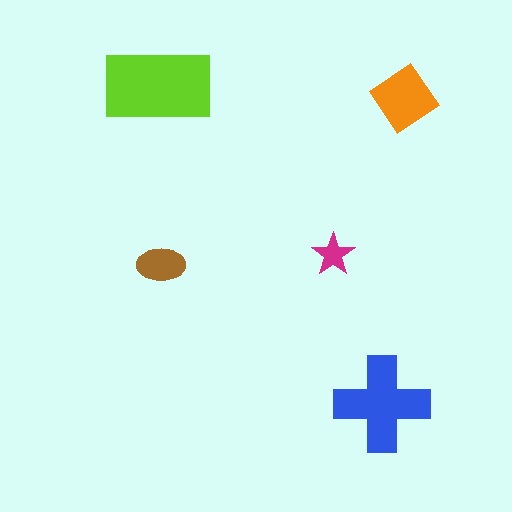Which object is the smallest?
The magenta star.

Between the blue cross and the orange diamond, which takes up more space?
The blue cross.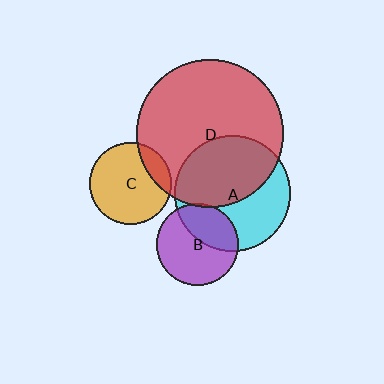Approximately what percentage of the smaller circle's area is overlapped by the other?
Approximately 35%.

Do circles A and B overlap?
Yes.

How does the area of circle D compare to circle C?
Approximately 3.3 times.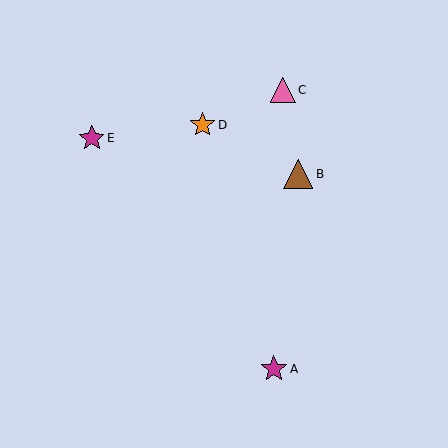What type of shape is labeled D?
Shape D is an orange star.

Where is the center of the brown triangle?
The center of the brown triangle is at (298, 174).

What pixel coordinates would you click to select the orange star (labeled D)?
Click at (203, 125) to select the orange star D.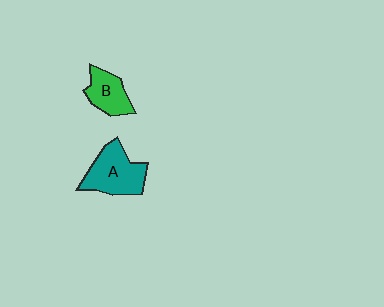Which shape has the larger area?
Shape A (teal).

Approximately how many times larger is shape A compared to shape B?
Approximately 1.5 times.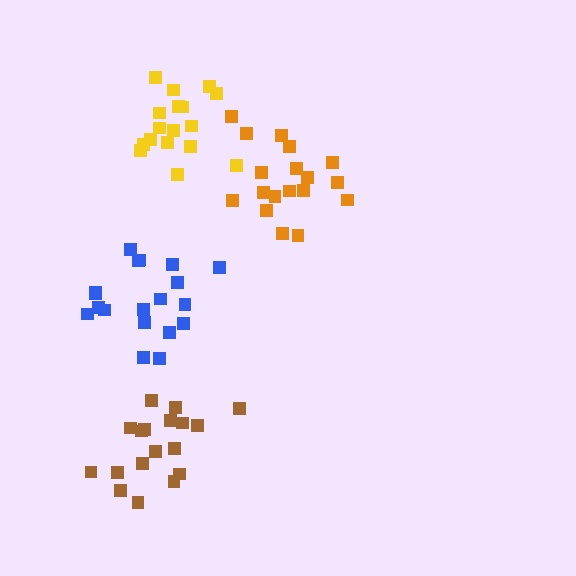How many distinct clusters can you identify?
There are 4 distinct clusters.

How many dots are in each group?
Group 1: 18 dots, Group 2: 19 dots, Group 3: 19 dots, Group 4: 17 dots (73 total).